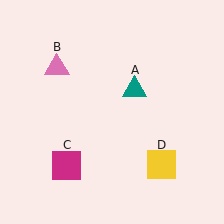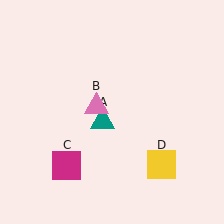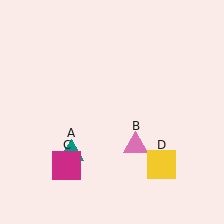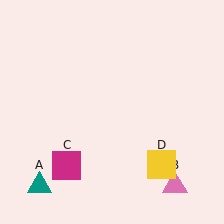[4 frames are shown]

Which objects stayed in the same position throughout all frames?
Magenta square (object C) and yellow square (object D) remained stationary.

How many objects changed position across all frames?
2 objects changed position: teal triangle (object A), pink triangle (object B).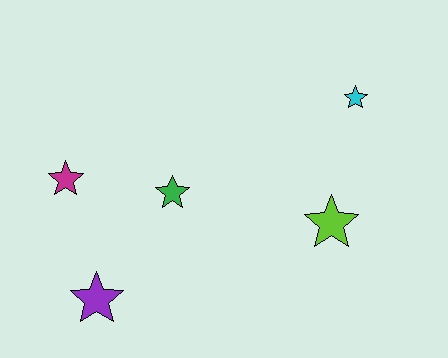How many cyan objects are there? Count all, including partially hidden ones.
There is 1 cyan object.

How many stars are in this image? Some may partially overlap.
There are 5 stars.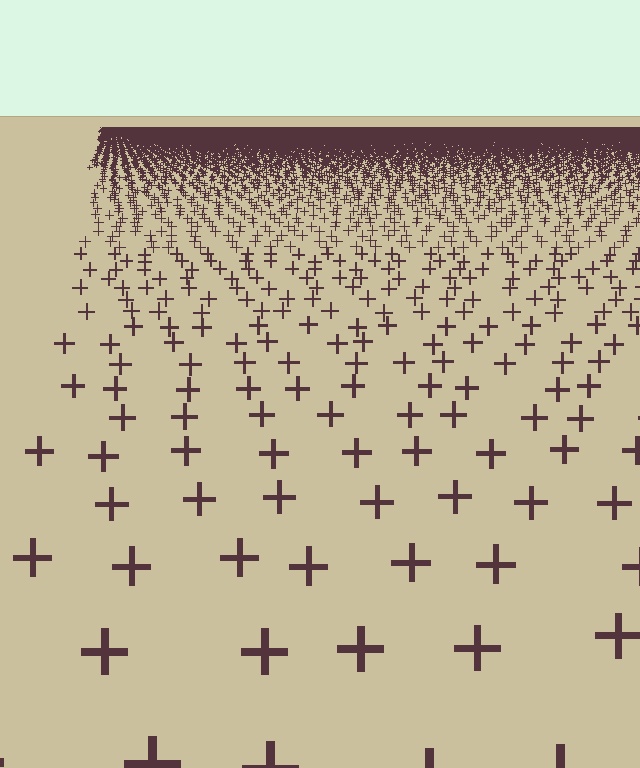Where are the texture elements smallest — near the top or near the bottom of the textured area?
Near the top.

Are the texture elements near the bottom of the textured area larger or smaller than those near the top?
Larger. Near the bottom, elements are closer to the viewer and appear at a bigger on-screen size.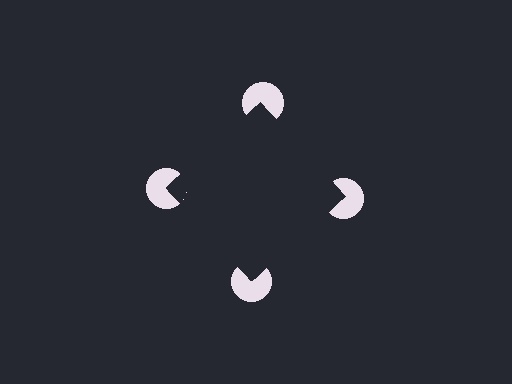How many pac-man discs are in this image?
There are 4 — one at each vertex of the illusory square.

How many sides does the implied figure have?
4 sides.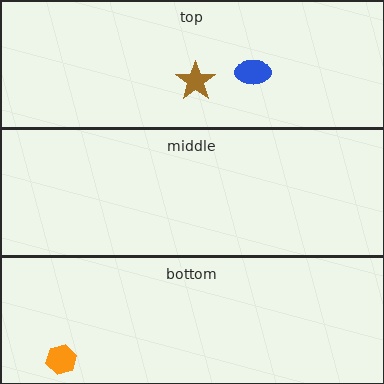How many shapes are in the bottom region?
1.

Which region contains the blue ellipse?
The top region.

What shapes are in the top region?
The blue ellipse, the brown star.